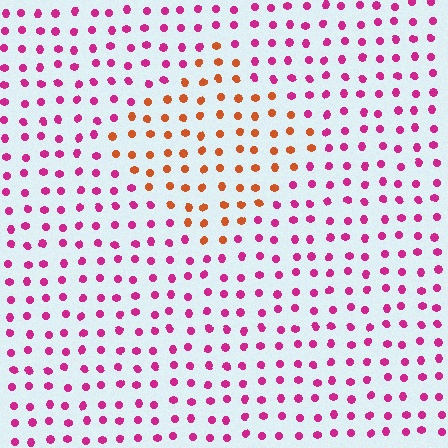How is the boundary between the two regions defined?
The boundary is defined purely by a slight shift in hue (about 54 degrees). Spacing, size, and orientation are identical on both sides.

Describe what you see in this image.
The image is filled with small magenta elements in a uniform arrangement. A diamond-shaped region is visible where the elements are tinted to a slightly different hue, forming a subtle color boundary.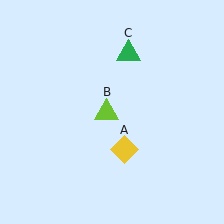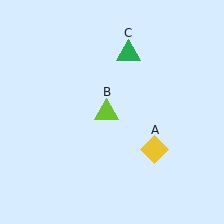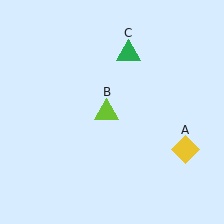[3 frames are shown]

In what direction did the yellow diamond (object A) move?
The yellow diamond (object A) moved right.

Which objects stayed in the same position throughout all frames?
Lime triangle (object B) and green triangle (object C) remained stationary.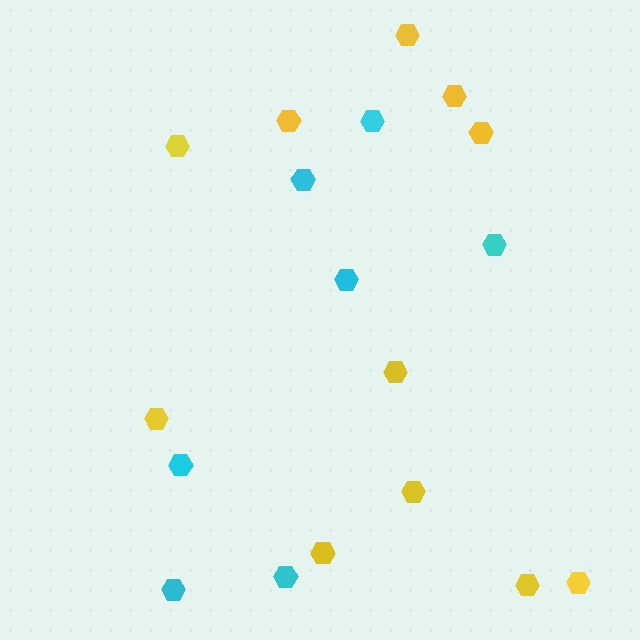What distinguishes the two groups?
There are 2 groups: one group of cyan hexagons (7) and one group of yellow hexagons (11).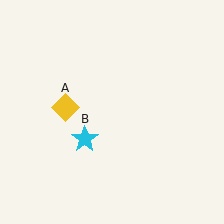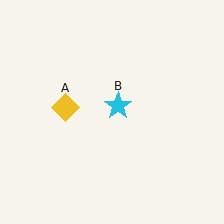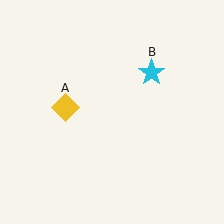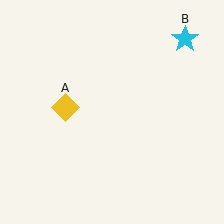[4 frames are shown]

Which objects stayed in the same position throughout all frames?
Yellow diamond (object A) remained stationary.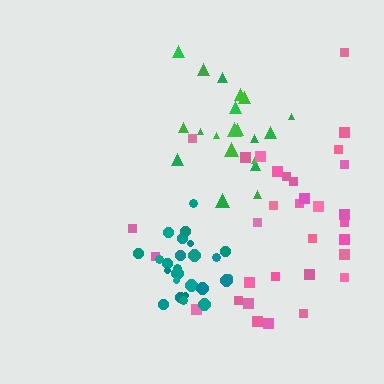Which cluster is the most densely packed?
Teal.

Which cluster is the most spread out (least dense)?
Pink.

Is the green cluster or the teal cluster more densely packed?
Teal.